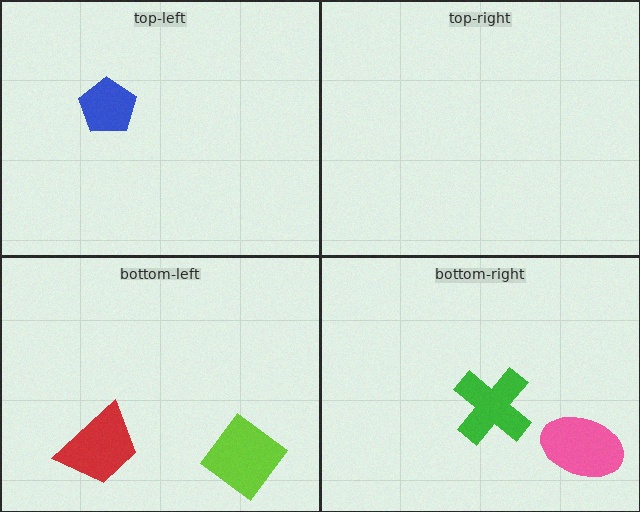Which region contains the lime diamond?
The bottom-left region.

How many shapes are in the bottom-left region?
2.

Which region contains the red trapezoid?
The bottom-left region.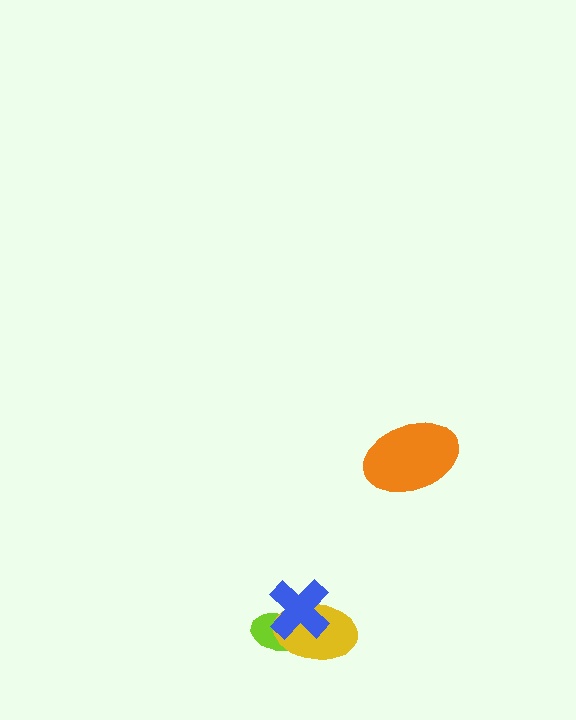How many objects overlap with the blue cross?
2 objects overlap with the blue cross.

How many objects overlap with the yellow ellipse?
2 objects overlap with the yellow ellipse.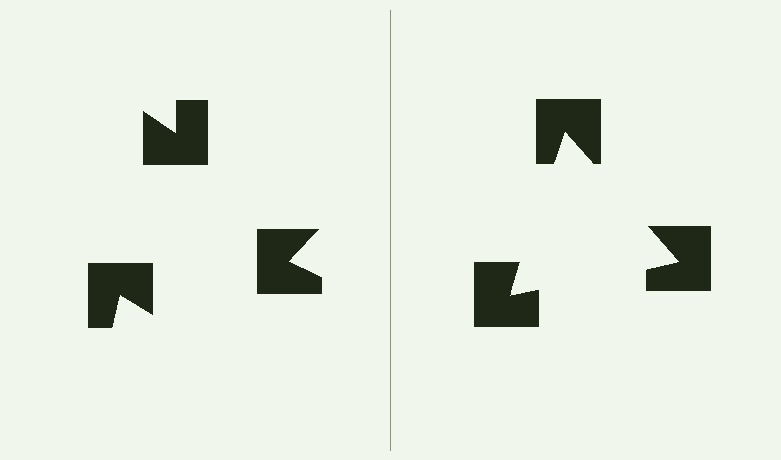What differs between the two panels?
The notched squares are positioned identically on both sides; only the wedge orientations differ. On the right they align to a triangle; on the left they are misaligned.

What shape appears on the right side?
An illusory triangle.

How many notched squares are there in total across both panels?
6 — 3 on each side.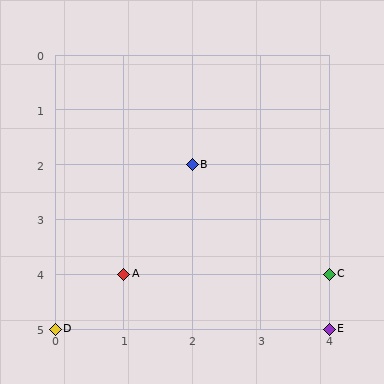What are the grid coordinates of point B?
Point B is at grid coordinates (2, 2).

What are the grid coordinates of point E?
Point E is at grid coordinates (4, 5).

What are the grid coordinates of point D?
Point D is at grid coordinates (0, 5).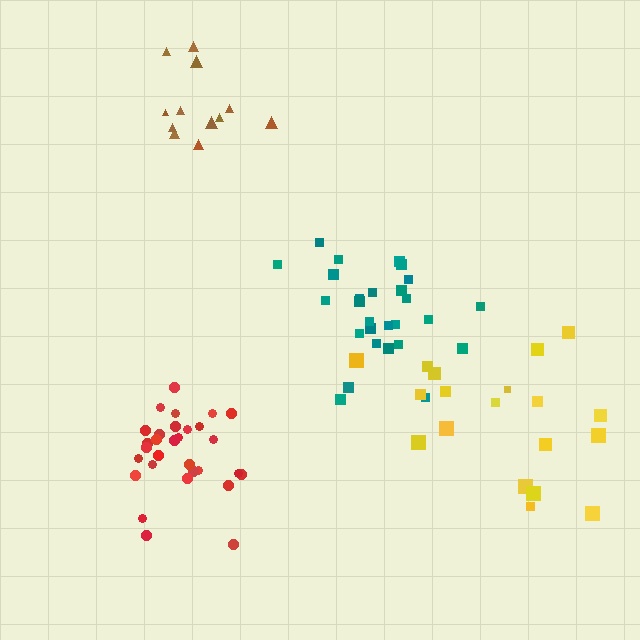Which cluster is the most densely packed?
Red.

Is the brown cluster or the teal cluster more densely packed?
Brown.